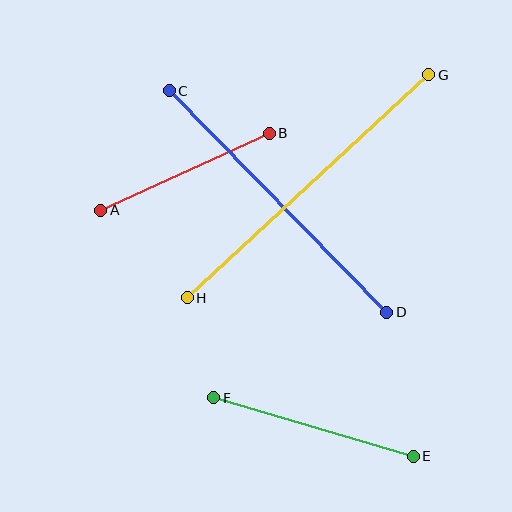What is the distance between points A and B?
The distance is approximately 185 pixels.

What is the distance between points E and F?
The distance is approximately 208 pixels.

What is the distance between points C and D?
The distance is approximately 310 pixels.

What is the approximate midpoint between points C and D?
The midpoint is at approximately (278, 202) pixels.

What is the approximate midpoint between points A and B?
The midpoint is at approximately (185, 172) pixels.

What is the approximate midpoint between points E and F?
The midpoint is at approximately (313, 427) pixels.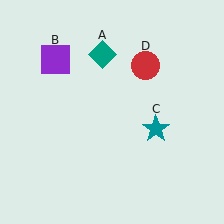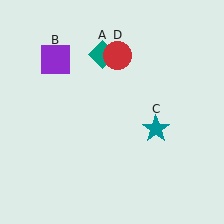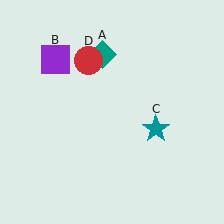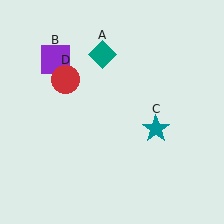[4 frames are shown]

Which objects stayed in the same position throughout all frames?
Teal diamond (object A) and purple square (object B) and teal star (object C) remained stationary.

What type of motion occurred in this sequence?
The red circle (object D) rotated counterclockwise around the center of the scene.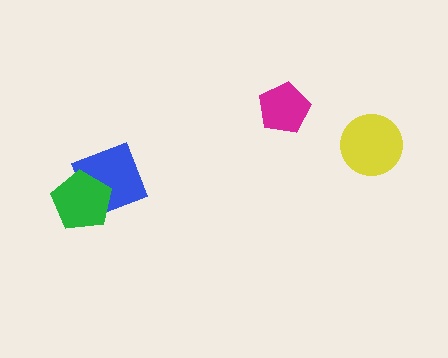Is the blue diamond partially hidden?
Yes, it is partially covered by another shape.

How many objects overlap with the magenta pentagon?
0 objects overlap with the magenta pentagon.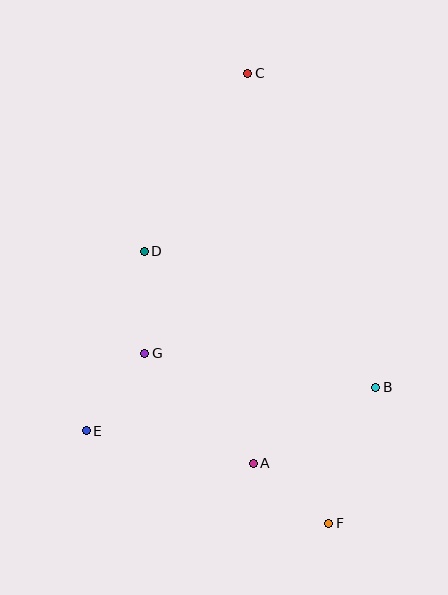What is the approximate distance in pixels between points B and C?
The distance between B and C is approximately 339 pixels.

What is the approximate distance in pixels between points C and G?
The distance between C and G is approximately 298 pixels.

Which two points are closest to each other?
Points A and F are closest to each other.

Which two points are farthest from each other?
Points C and F are farthest from each other.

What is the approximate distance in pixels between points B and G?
The distance between B and G is approximately 234 pixels.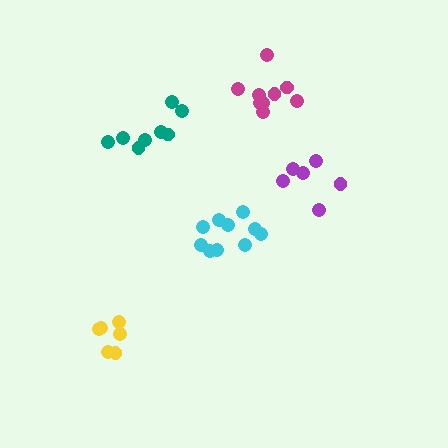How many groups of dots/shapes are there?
There are 5 groups.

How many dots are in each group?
Group 1: 8 dots, Group 2: 6 dots, Group 3: 6 dots, Group 4: 10 dots, Group 5: 9 dots (39 total).